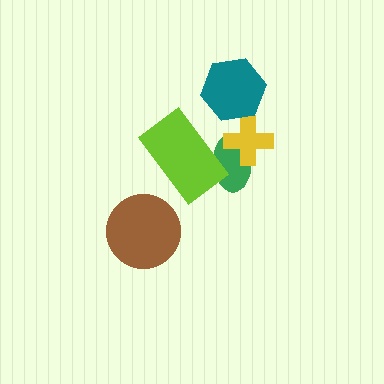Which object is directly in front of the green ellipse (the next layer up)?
The yellow cross is directly in front of the green ellipse.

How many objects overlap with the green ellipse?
2 objects overlap with the green ellipse.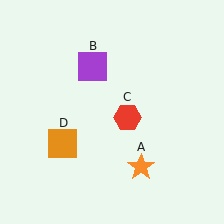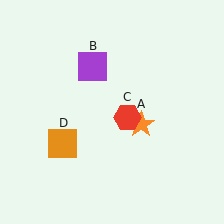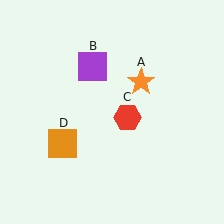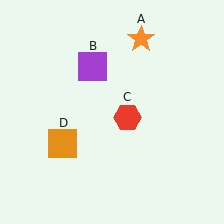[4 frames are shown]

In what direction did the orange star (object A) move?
The orange star (object A) moved up.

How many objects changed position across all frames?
1 object changed position: orange star (object A).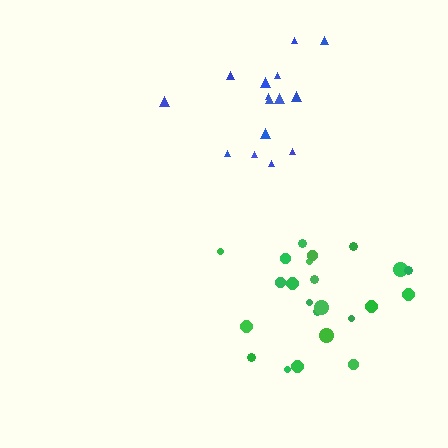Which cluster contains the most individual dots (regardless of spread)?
Green (24).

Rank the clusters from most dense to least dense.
blue, green.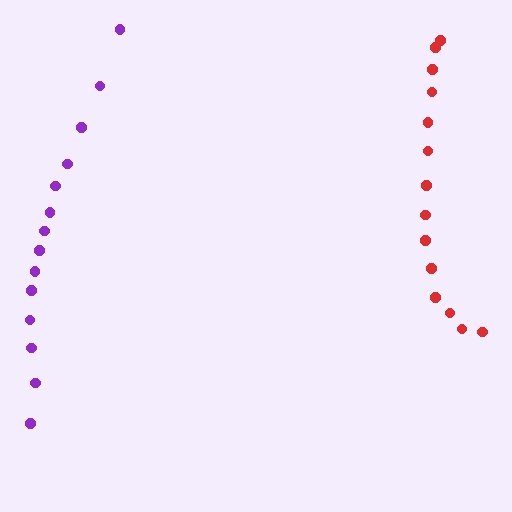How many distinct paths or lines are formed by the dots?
There are 2 distinct paths.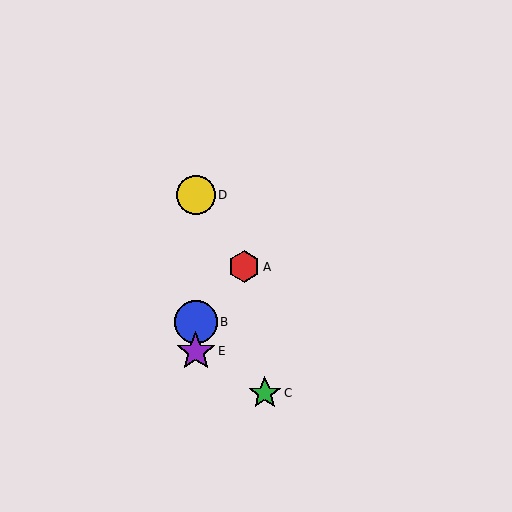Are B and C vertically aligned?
No, B is at x≈196 and C is at x≈265.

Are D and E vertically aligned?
Yes, both are at x≈196.